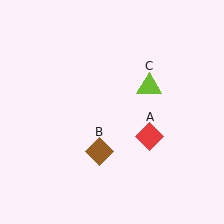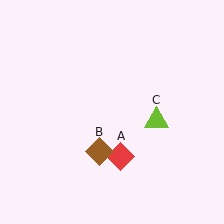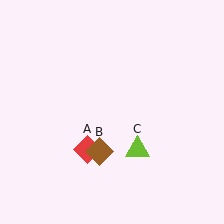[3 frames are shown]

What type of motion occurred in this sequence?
The red diamond (object A), lime triangle (object C) rotated clockwise around the center of the scene.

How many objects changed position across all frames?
2 objects changed position: red diamond (object A), lime triangle (object C).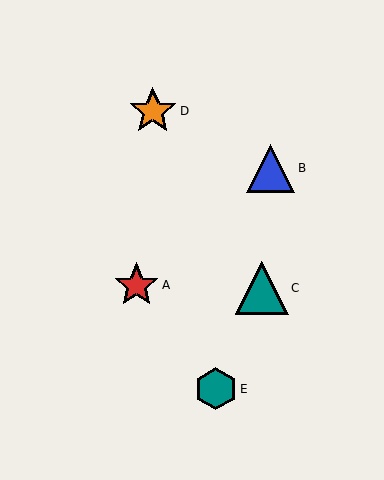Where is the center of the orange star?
The center of the orange star is at (153, 111).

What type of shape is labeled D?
Shape D is an orange star.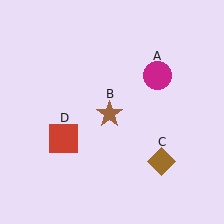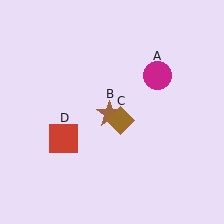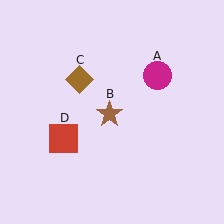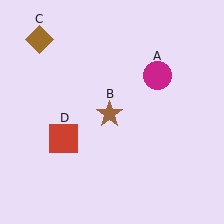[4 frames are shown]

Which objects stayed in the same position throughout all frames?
Magenta circle (object A) and brown star (object B) and red square (object D) remained stationary.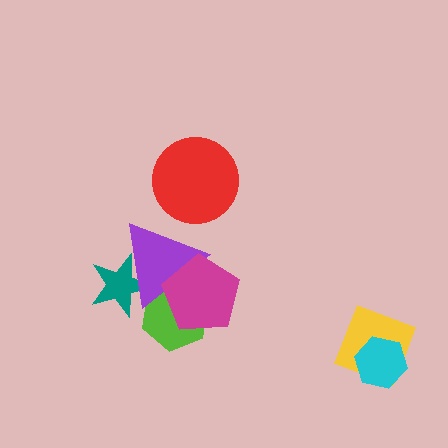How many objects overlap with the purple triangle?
3 objects overlap with the purple triangle.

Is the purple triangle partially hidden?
Yes, it is partially covered by another shape.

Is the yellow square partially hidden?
Yes, it is partially covered by another shape.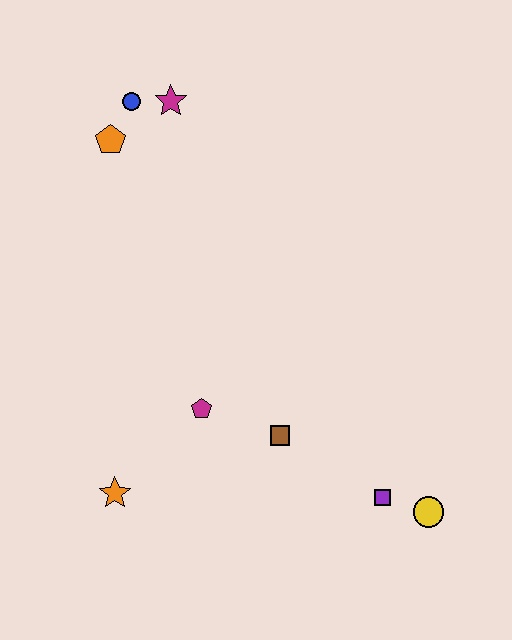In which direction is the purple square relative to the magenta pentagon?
The purple square is to the right of the magenta pentagon.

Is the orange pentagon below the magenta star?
Yes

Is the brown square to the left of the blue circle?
No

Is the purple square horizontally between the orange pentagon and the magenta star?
No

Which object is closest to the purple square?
The yellow circle is closest to the purple square.